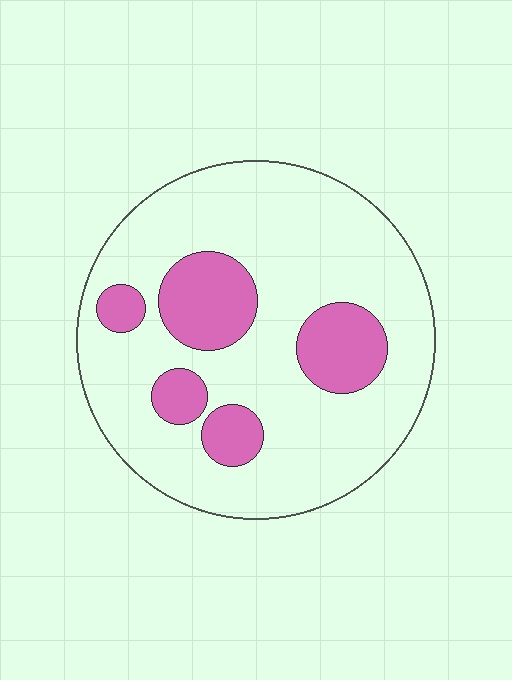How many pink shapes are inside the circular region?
5.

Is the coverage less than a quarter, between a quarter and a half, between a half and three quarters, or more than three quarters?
Less than a quarter.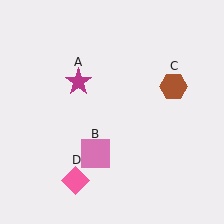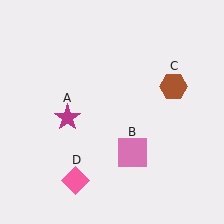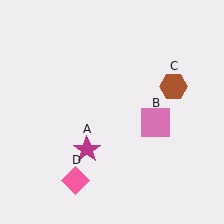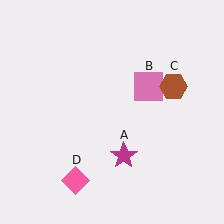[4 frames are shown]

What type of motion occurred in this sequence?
The magenta star (object A), pink square (object B) rotated counterclockwise around the center of the scene.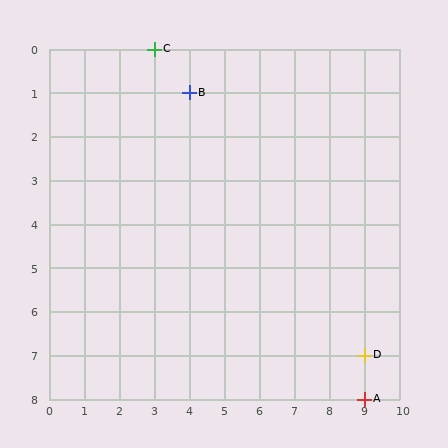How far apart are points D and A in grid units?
Points D and A are 1 row apart.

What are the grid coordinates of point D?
Point D is at grid coordinates (9, 7).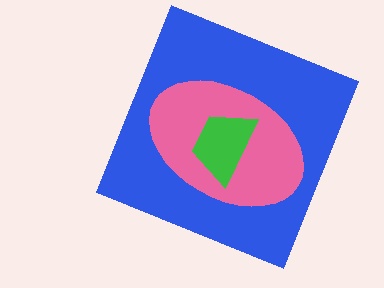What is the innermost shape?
The green trapezoid.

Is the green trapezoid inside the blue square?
Yes.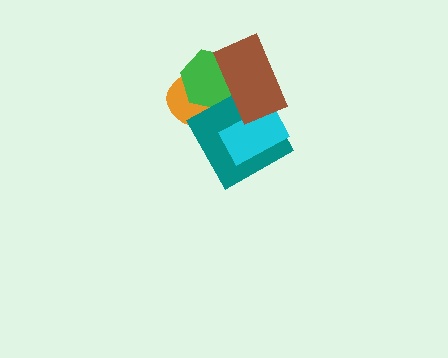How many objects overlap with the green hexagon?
2 objects overlap with the green hexagon.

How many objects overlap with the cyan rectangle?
3 objects overlap with the cyan rectangle.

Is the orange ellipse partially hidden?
Yes, it is partially covered by another shape.